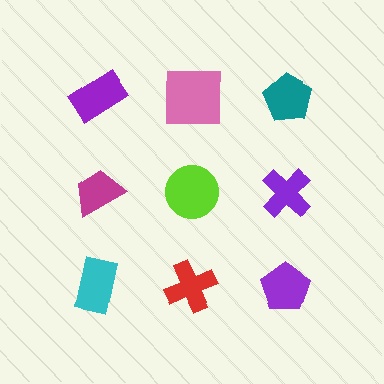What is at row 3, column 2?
A red cross.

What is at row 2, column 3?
A purple cross.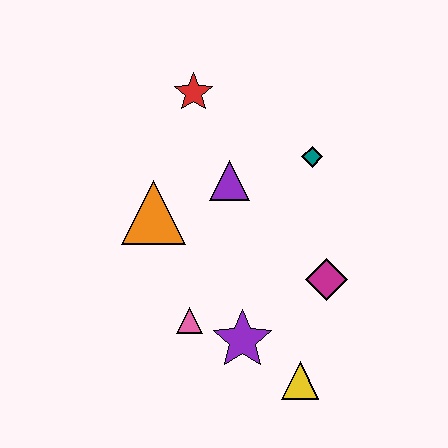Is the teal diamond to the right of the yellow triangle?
Yes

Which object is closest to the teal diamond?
The purple triangle is closest to the teal diamond.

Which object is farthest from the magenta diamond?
The red star is farthest from the magenta diamond.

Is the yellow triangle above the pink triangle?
No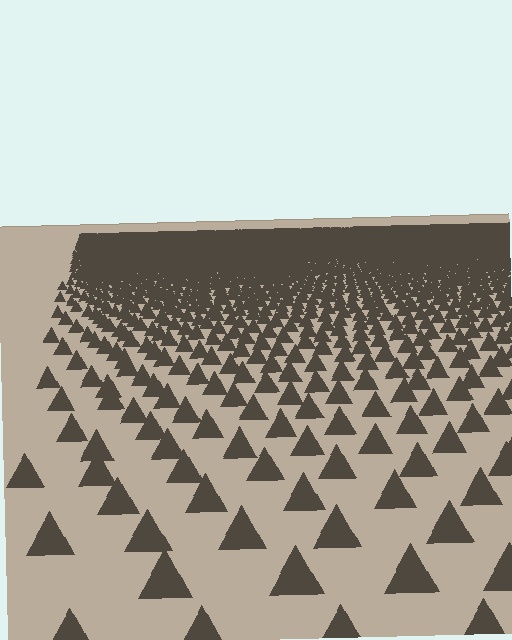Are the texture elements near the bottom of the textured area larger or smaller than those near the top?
Larger. Near the bottom, elements are closer to the viewer and appear at a bigger on-screen size.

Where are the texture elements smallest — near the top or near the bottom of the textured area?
Near the top.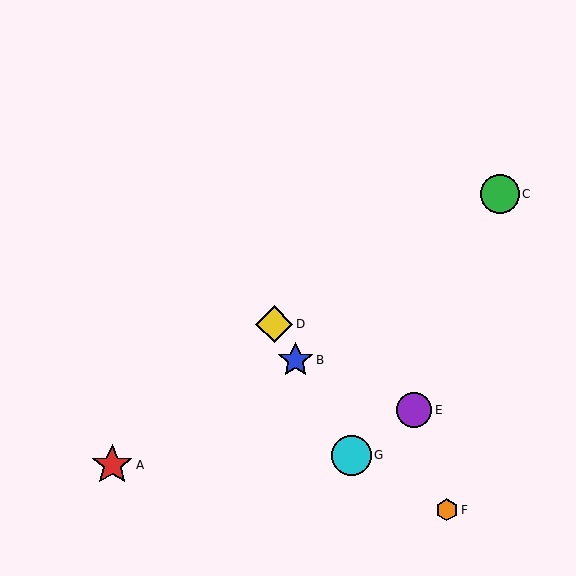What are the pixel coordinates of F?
Object F is at (447, 510).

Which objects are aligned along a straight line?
Objects B, D, G are aligned along a straight line.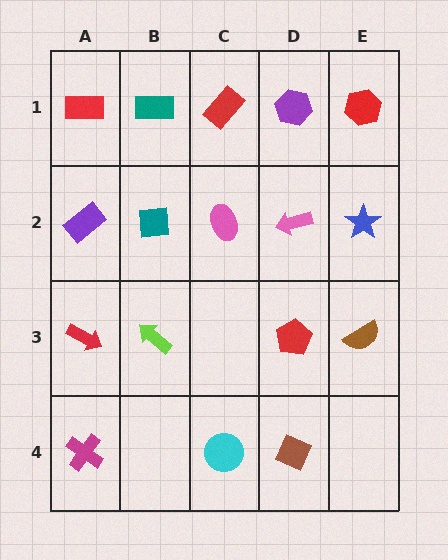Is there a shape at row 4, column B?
No, that cell is empty.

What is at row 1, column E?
A red hexagon.